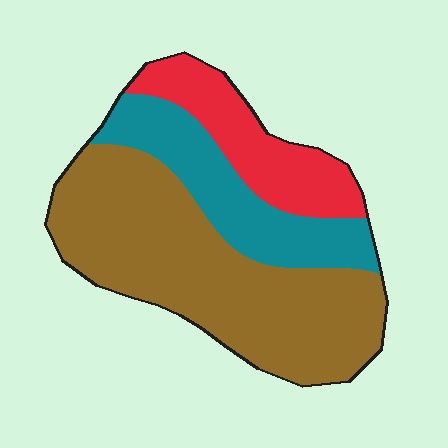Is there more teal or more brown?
Brown.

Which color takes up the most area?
Brown, at roughly 55%.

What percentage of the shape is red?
Red covers 20% of the shape.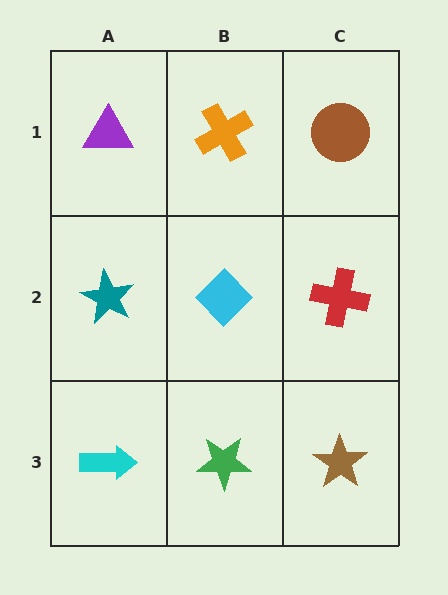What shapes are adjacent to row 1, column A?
A teal star (row 2, column A), an orange cross (row 1, column B).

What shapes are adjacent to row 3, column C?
A red cross (row 2, column C), a green star (row 3, column B).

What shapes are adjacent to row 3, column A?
A teal star (row 2, column A), a green star (row 3, column B).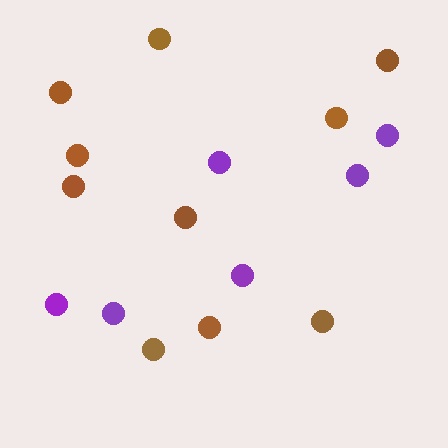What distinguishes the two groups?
There are 2 groups: one group of purple circles (6) and one group of brown circles (10).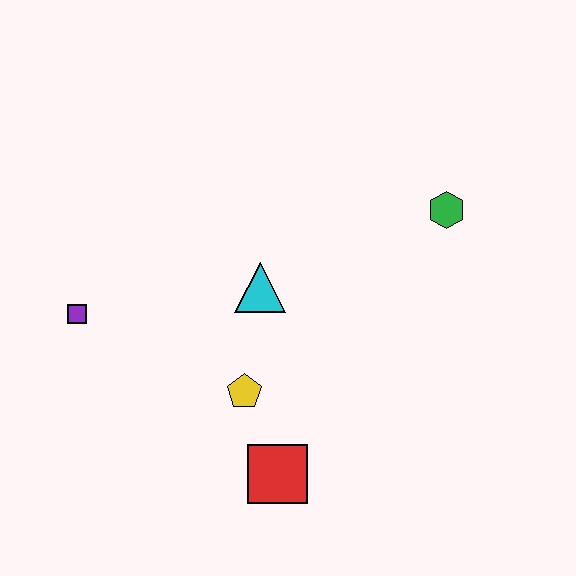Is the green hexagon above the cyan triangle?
Yes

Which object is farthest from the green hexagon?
The purple square is farthest from the green hexagon.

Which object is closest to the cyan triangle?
The yellow pentagon is closest to the cyan triangle.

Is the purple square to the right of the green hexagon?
No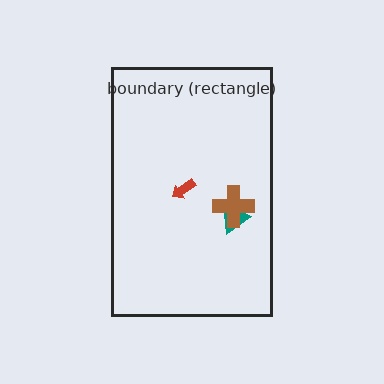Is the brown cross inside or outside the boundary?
Inside.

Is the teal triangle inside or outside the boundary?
Inside.